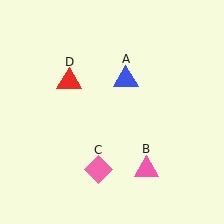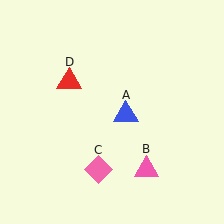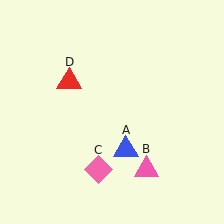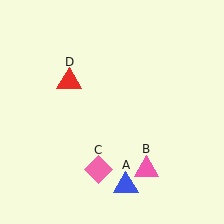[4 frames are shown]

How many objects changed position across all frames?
1 object changed position: blue triangle (object A).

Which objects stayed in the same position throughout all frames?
Pink triangle (object B) and pink diamond (object C) and red triangle (object D) remained stationary.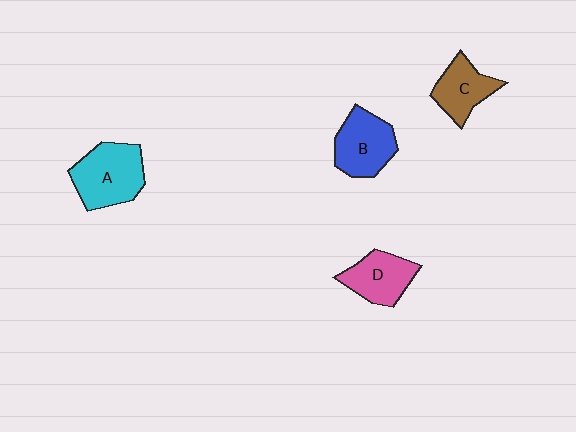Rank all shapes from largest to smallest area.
From largest to smallest: A (cyan), B (blue), D (pink), C (brown).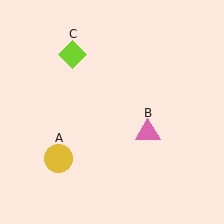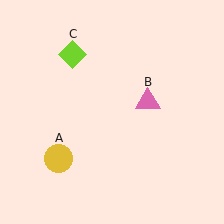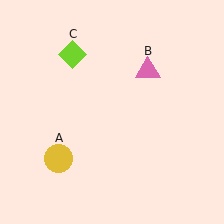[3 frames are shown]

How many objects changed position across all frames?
1 object changed position: pink triangle (object B).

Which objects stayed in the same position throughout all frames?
Yellow circle (object A) and lime diamond (object C) remained stationary.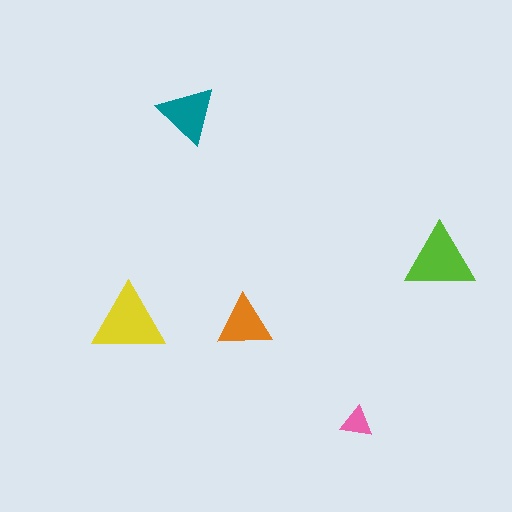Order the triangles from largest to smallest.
the yellow one, the lime one, the teal one, the orange one, the pink one.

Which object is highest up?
The teal triangle is topmost.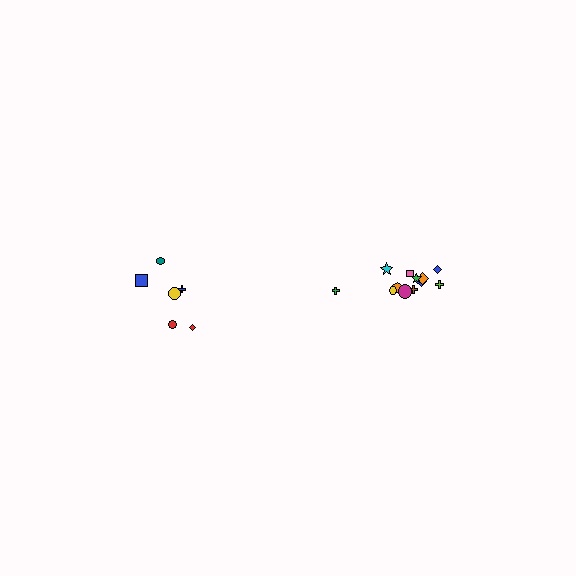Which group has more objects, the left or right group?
The right group.